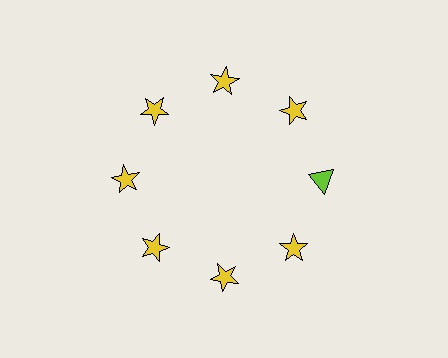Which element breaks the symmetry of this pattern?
The lime triangle at roughly the 3 o'clock position breaks the symmetry. All other shapes are yellow stars.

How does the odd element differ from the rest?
It differs in both color (lime instead of yellow) and shape (triangle instead of star).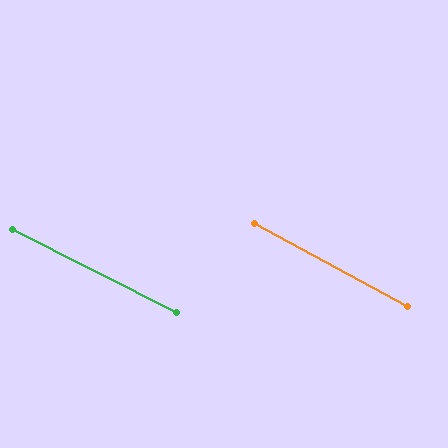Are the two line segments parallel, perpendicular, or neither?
Parallel — their directions differ by only 1.5°.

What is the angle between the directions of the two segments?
Approximately 2 degrees.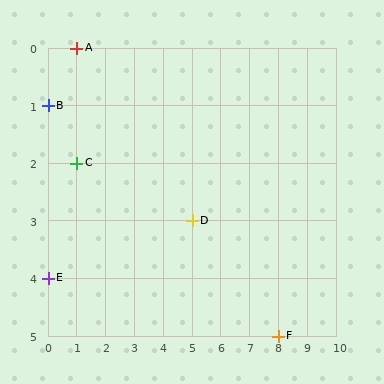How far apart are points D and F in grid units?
Points D and F are 3 columns and 2 rows apart (about 3.6 grid units diagonally).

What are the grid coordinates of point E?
Point E is at grid coordinates (0, 4).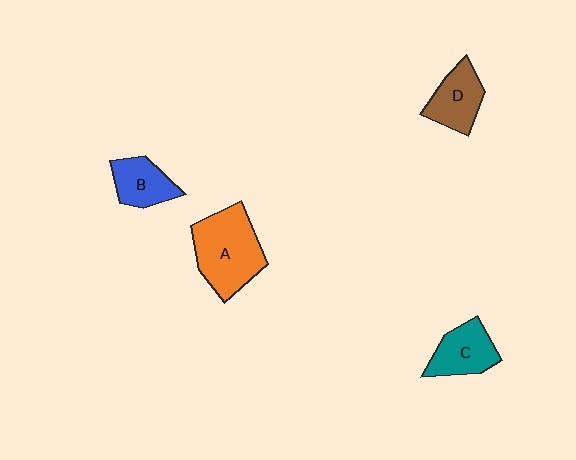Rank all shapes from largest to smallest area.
From largest to smallest: A (orange), C (teal), D (brown), B (blue).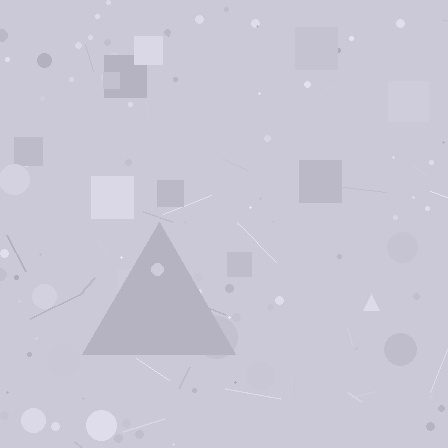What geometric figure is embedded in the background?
A triangle is embedded in the background.